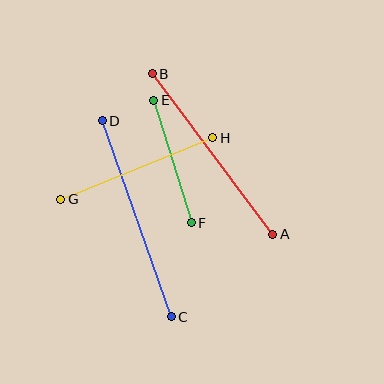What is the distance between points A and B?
The distance is approximately 201 pixels.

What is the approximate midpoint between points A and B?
The midpoint is at approximately (213, 154) pixels.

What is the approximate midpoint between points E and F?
The midpoint is at approximately (173, 162) pixels.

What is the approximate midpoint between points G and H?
The midpoint is at approximately (137, 169) pixels.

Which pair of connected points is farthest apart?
Points C and D are farthest apart.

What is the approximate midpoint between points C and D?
The midpoint is at approximately (137, 219) pixels.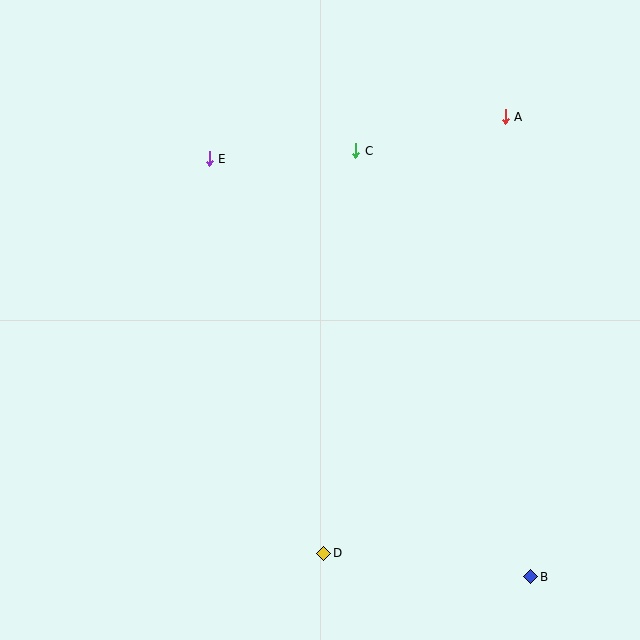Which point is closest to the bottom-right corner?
Point B is closest to the bottom-right corner.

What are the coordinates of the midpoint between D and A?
The midpoint between D and A is at (414, 335).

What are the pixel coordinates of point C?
Point C is at (355, 151).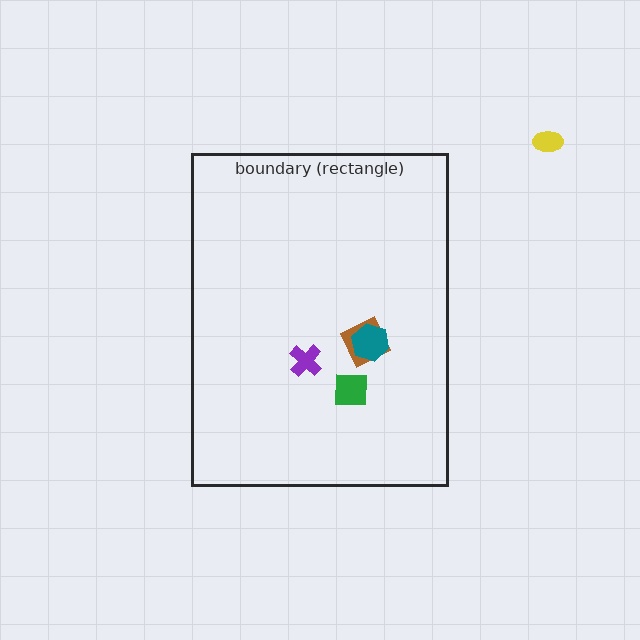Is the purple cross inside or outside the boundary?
Inside.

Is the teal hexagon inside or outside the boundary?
Inside.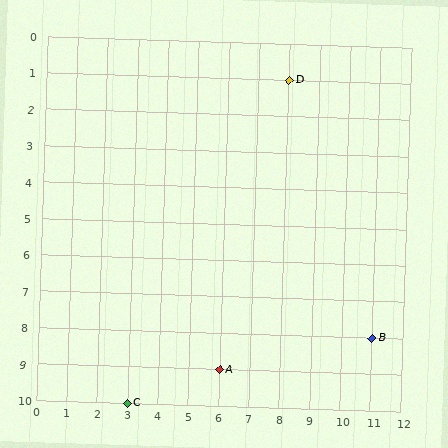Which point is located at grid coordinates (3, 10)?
Point C is at (3, 10).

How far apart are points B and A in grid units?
Points B and A are 5 columns and 1 row apart (about 5.1 grid units diagonally).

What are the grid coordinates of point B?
Point B is at grid coordinates (11, 8).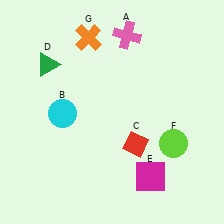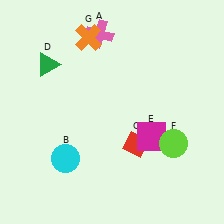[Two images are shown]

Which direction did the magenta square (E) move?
The magenta square (E) moved up.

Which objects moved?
The objects that moved are: the pink cross (A), the cyan circle (B), the magenta square (E).